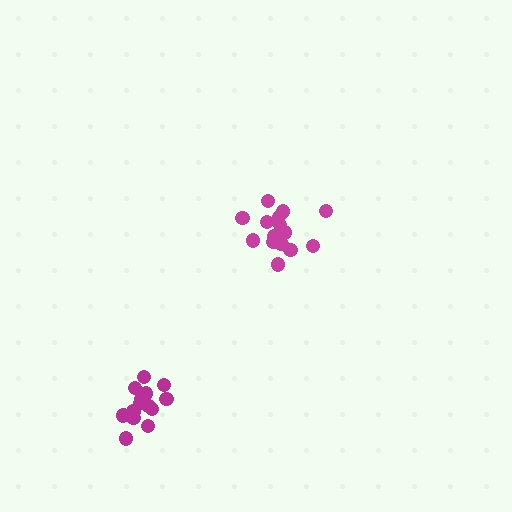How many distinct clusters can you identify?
There are 2 distinct clusters.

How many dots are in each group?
Group 1: 18 dots, Group 2: 16 dots (34 total).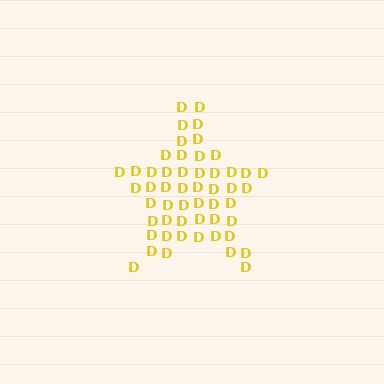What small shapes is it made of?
It is made of small letter D's.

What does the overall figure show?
The overall figure shows a star.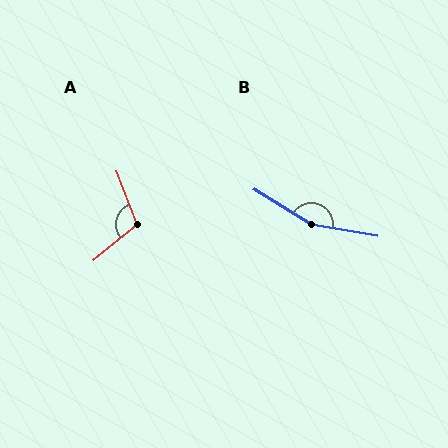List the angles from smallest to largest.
A (108°), B (159°).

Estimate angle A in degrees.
Approximately 108 degrees.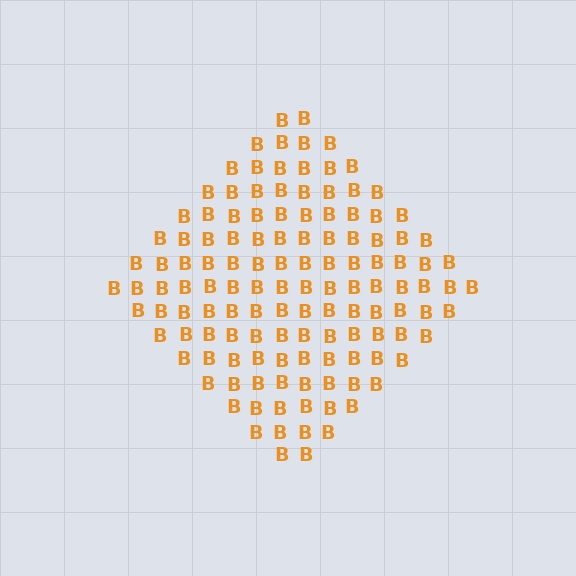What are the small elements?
The small elements are letter B's.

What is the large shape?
The large shape is a diamond.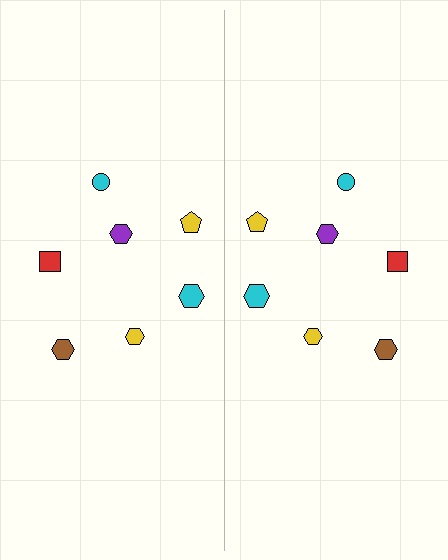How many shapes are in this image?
There are 14 shapes in this image.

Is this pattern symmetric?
Yes, this pattern has bilateral (reflection) symmetry.